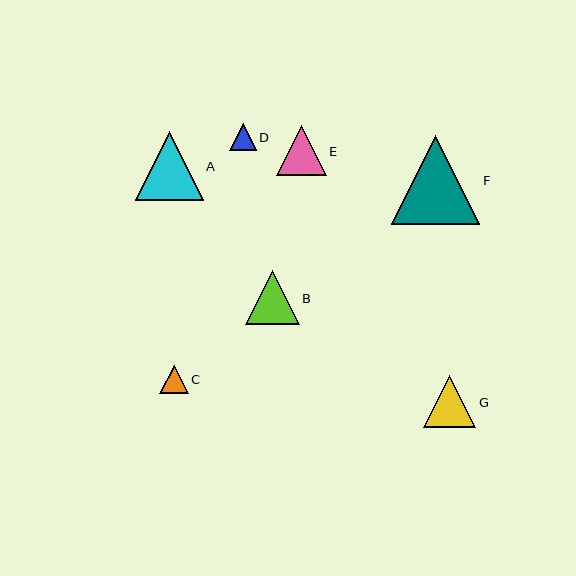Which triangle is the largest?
Triangle F is the largest with a size of approximately 89 pixels.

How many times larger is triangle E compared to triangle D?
Triangle E is approximately 1.9 times the size of triangle D.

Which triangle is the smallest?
Triangle D is the smallest with a size of approximately 27 pixels.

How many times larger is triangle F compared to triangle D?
Triangle F is approximately 3.3 times the size of triangle D.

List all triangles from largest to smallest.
From largest to smallest: F, A, B, G, E, C, D.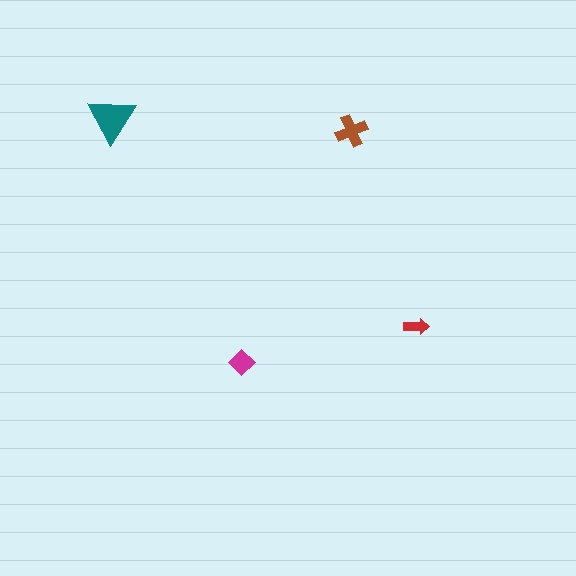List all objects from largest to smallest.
The teal triangle, the brown cross, the magenta diamond, the red arrow.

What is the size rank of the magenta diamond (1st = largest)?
3rd.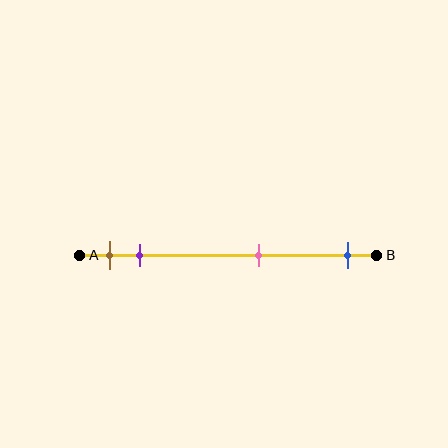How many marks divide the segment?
There are 4 marks dividing the segment.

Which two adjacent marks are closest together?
The brown and purple marks are the closest adjacent pair.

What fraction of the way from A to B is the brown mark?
The brown mark is approximately 10% (0.1) of the way from A to B.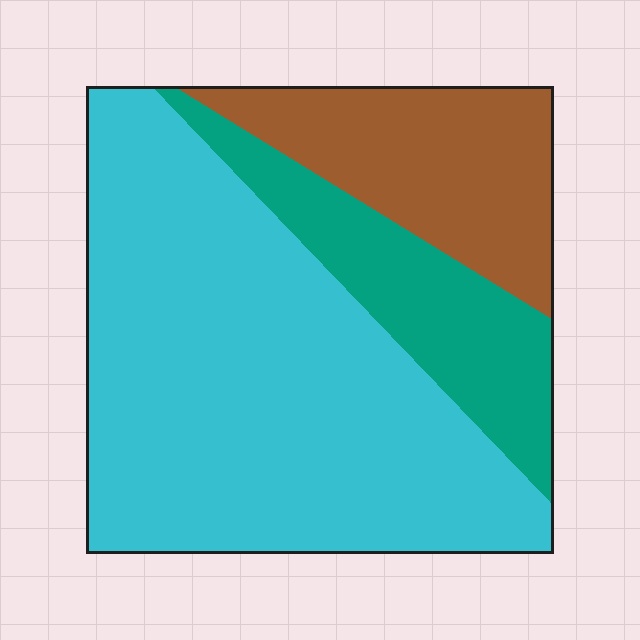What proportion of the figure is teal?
Teal covers about 20% of the figure.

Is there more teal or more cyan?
Cyan.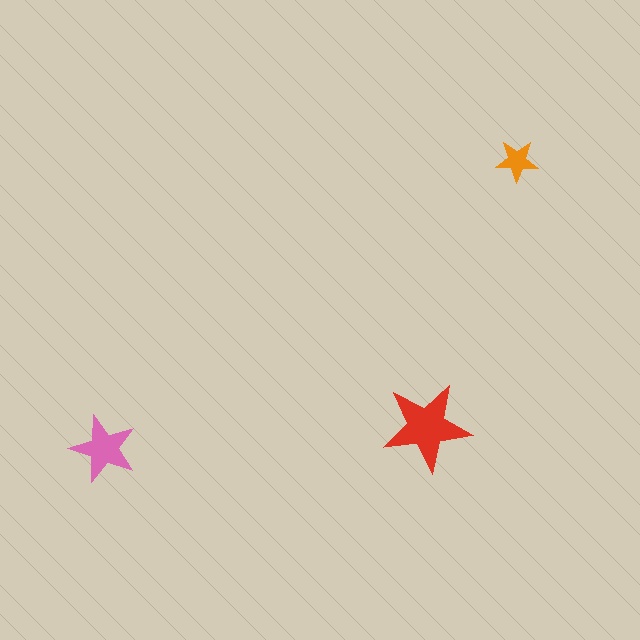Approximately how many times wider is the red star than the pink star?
About 1.5 times wider.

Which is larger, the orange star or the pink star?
The pink one.